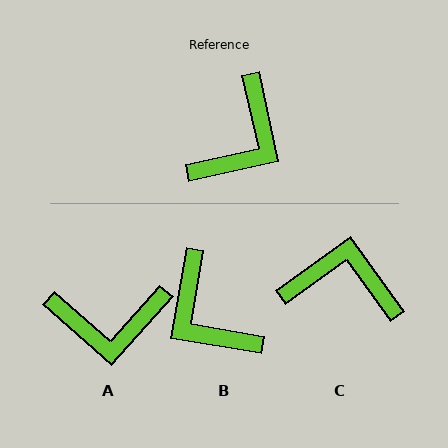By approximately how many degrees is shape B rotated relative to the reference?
Approximately 112 degrees clockwise.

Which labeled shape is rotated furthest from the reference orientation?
C, about 113 degrees away.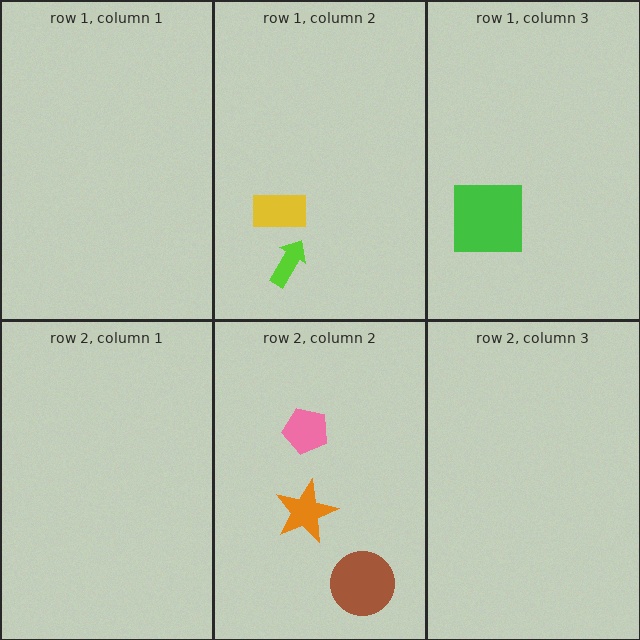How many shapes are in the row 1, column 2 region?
2.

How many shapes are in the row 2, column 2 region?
3.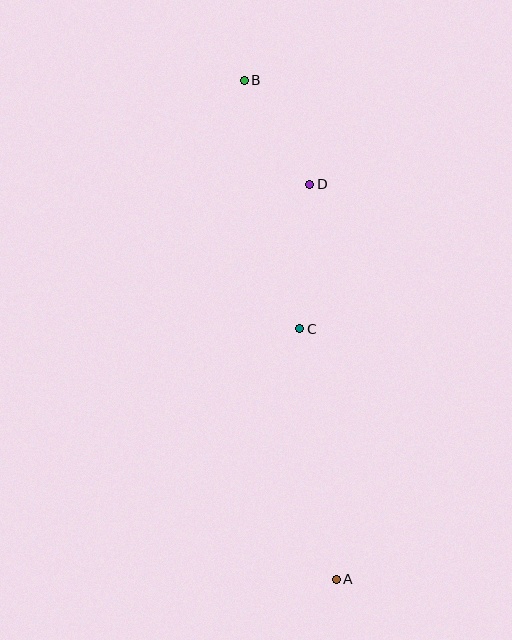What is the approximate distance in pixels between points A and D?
The distance between A and D is approximately 396 pixels.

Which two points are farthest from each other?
Points A and B are farthest from each other.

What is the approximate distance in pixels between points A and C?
The distance between A and C is approximately 253 pixels.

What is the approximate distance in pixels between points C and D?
The distance between C and D is approximately 145 pixels.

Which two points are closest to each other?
Points B and D are closest to each other.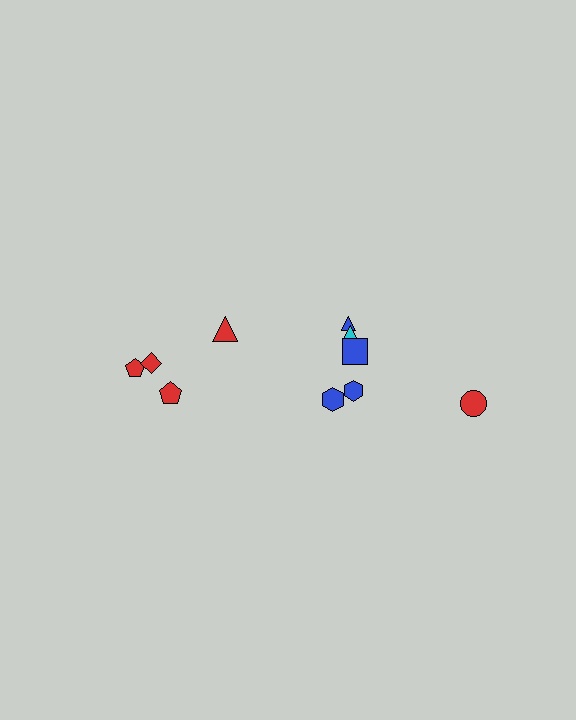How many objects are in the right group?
There are 6 objects.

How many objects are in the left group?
There are 4 objects.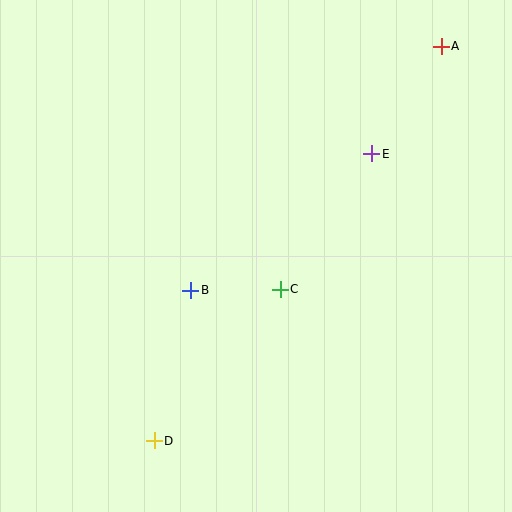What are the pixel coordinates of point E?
Point E is at (372, 154).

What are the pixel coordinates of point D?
Point D is at (154, 441).